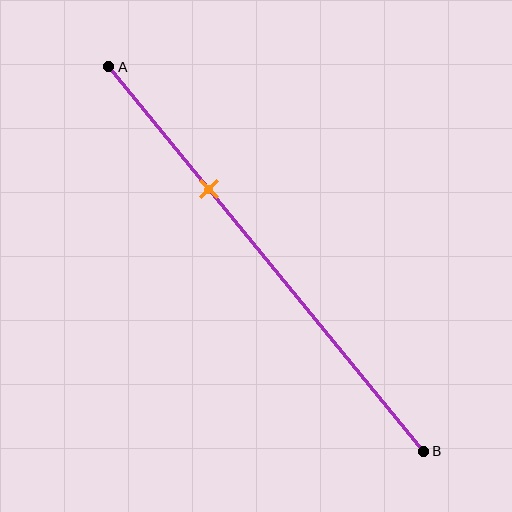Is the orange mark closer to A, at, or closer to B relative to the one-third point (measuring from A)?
The orange mark is approximately at the one-third point of segment AB.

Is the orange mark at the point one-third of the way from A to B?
Yes, the mark is approximately at the one-third point.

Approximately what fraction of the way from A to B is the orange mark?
The orange mark is approximately 30% of the way from A to B.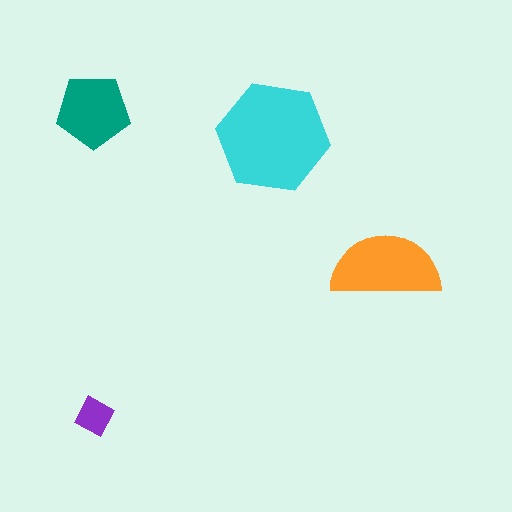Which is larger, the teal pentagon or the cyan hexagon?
The cyan hexagon.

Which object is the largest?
The cyan hexagon.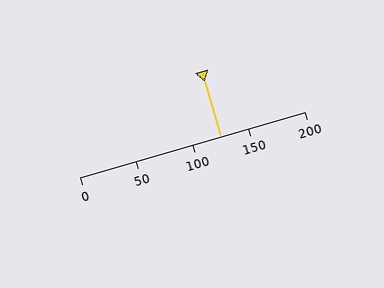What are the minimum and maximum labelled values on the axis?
The axis runs from 0 to 200.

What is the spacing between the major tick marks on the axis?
The major ticks are spaced 50 apart.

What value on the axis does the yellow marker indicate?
The marker indicates approximately 125.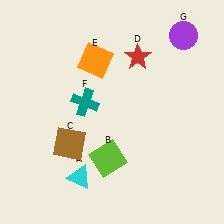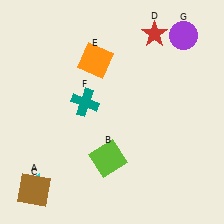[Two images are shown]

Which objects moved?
The objects that moved are: the cyan triangle (A), the brown square (C), the red star (D).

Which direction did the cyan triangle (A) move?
The cyan triangle (A) moved left.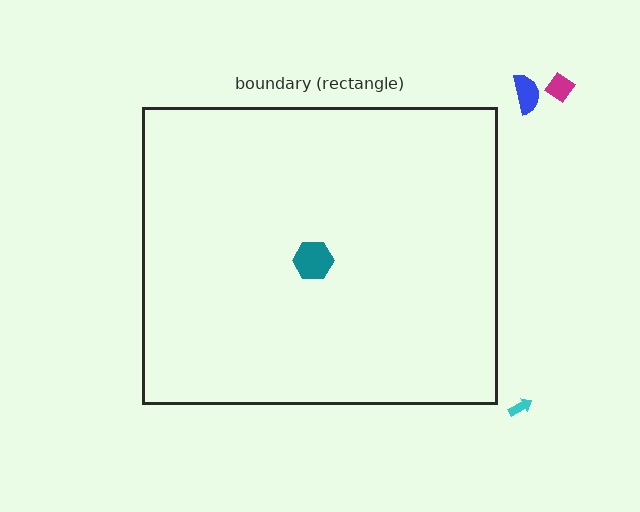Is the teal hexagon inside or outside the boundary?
Inside.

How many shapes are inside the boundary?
1 inside, 3 outside.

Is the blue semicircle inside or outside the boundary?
Outside.